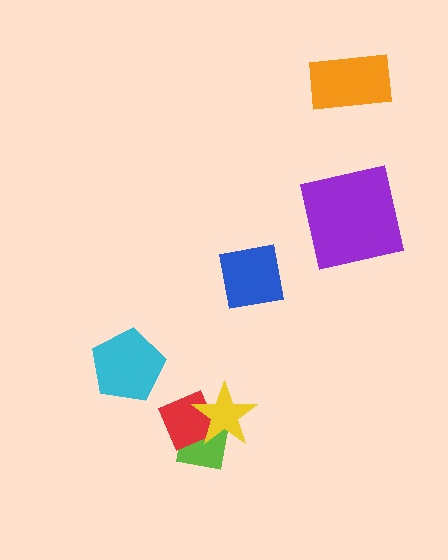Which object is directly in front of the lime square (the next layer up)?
The red diamond is directly in front of the lime square.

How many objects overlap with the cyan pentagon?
0 objects overlap with the cyan pentagon.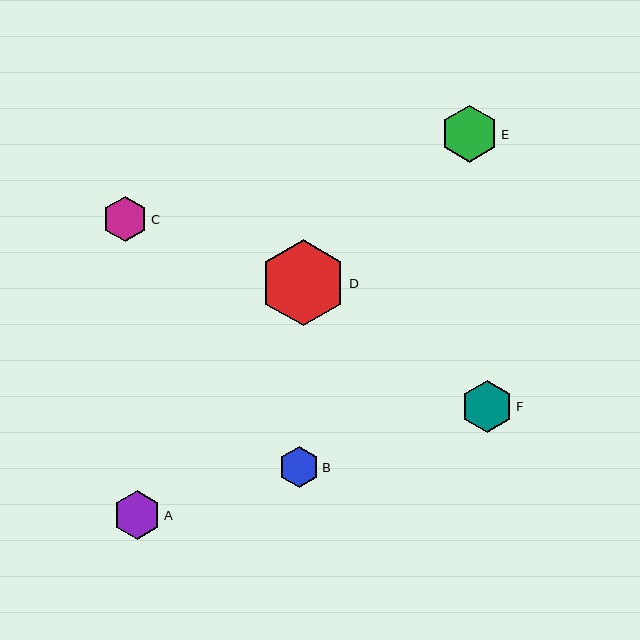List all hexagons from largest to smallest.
From largest to smallest: D, E, F, A, C, B.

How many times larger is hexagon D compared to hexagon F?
Hexagon D is approximately 1.7 times the size of hexagon F.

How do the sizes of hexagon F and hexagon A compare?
Hexagon F and hexagon A are approximately the same size.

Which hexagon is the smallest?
Hexagon B is the smallest with a size of approximately 40 pixels.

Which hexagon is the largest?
Hexagon D is the largest with a size of approximately 86 pixels.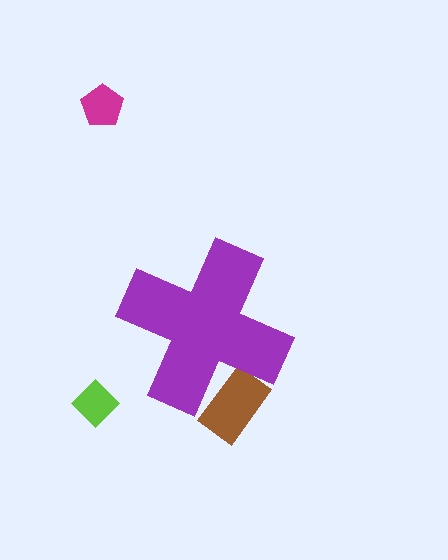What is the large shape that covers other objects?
A purple cross.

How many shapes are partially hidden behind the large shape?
1 shape is partially hidden.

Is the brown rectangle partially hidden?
Yes, the brown rectangle is partially hidden behind the purple cross.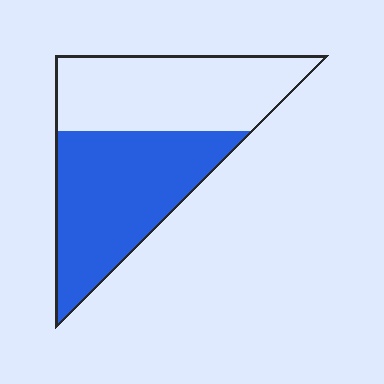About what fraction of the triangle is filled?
About one half (1/2).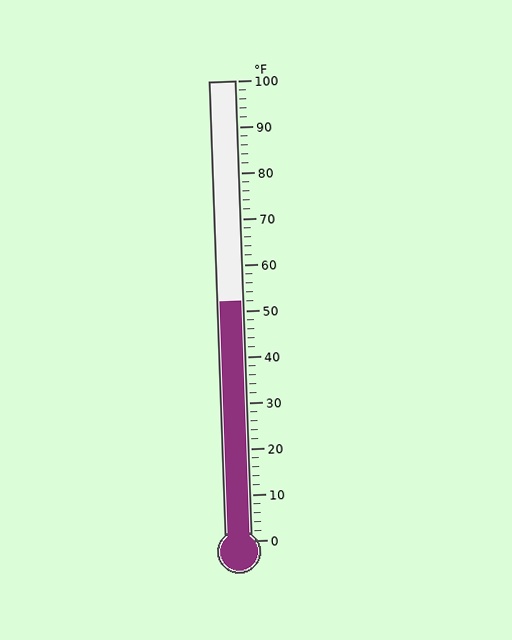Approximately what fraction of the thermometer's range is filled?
The thermometer is filled to approximately 50% of its range.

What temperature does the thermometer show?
The thermometer shows approximately 52°F.